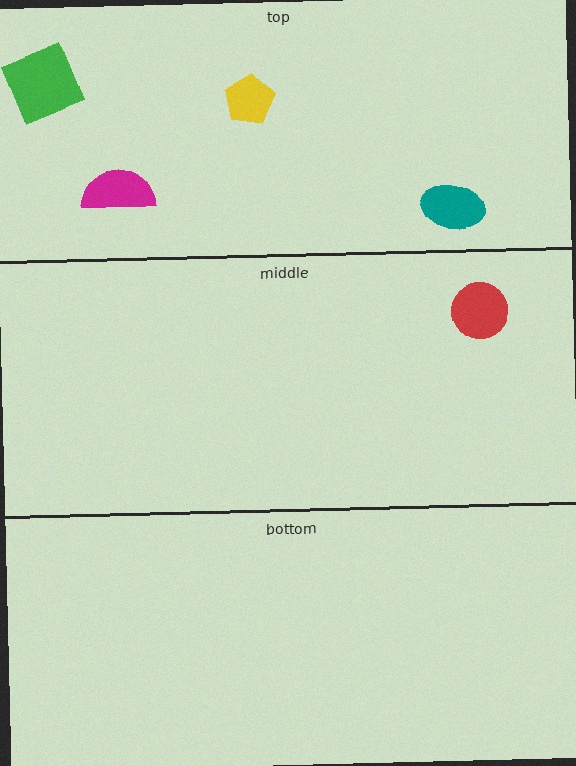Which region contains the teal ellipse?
The top region.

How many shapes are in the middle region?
1.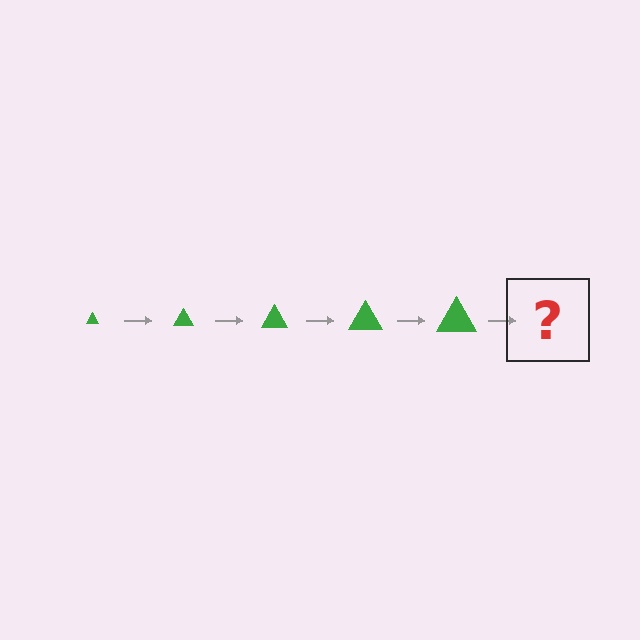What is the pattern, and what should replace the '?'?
The pattern is that the triangle gets progressively larger each step. The '?' should be a green triangle, larger than the previous one.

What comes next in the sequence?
The next element should be a green triangle, larger than the previous one.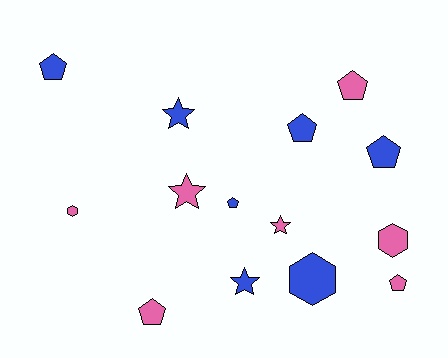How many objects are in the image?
There are 14 objects.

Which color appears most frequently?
Pink, with 7 objects.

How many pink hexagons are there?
There are 2 pink hexagons.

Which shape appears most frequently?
Pentagon, with 7 objects.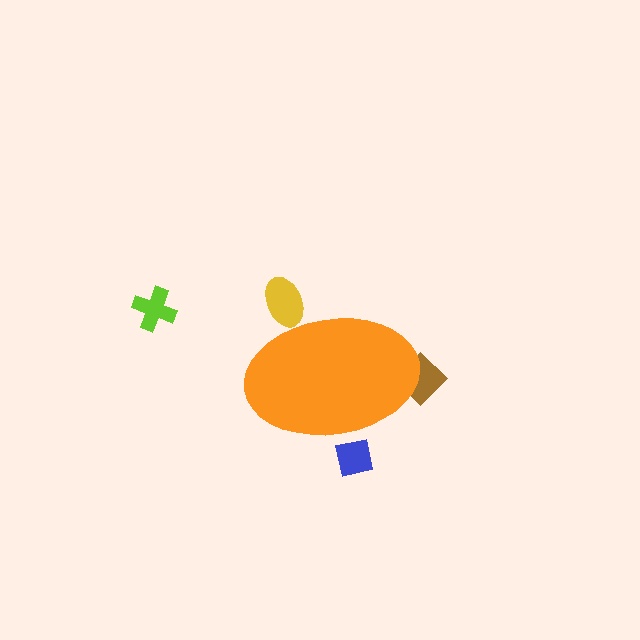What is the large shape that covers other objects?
An orange ellipse.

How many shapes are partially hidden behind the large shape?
3 shapes are partially hidden.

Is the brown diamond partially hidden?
Yes, the brown diamond is partially hidden behind the orange ellipse.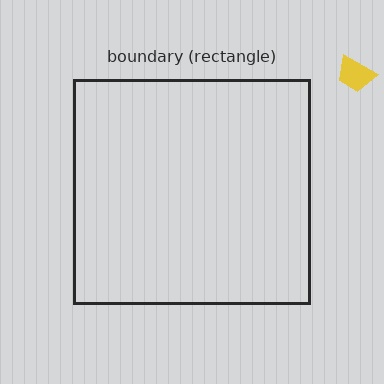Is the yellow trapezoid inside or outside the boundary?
Outside.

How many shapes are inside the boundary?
0 inside, 1 outside.